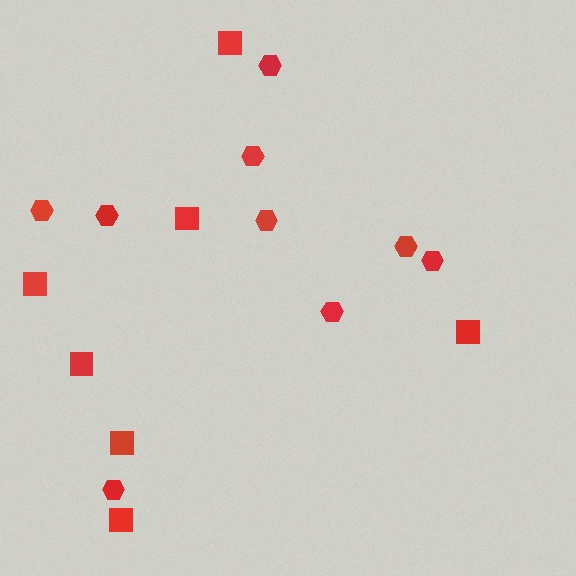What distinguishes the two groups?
There are 2 groups: one group of squares (7) and one group of hexagons (9).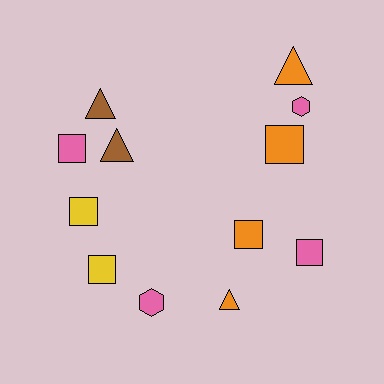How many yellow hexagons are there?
There are no yellow hexagons.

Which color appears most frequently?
Pink, with 4 objects.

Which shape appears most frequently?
Square, with 6 objects.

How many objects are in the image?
There are 12 objects.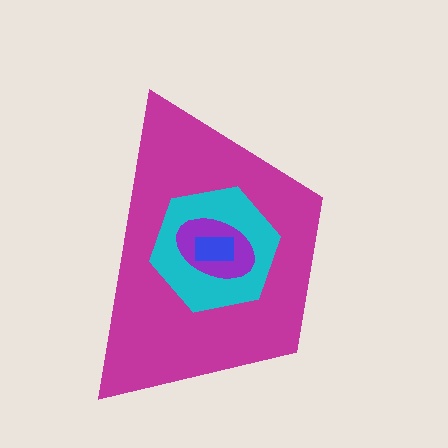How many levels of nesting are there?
4.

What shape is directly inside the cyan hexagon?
The purple ellipse.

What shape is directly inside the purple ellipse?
The blue rectangle.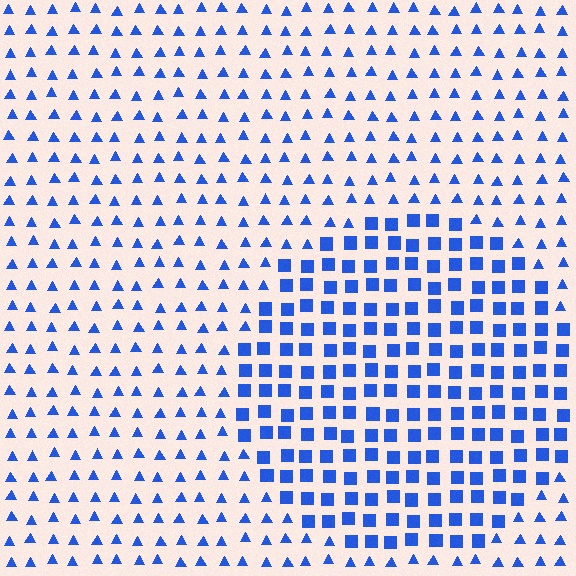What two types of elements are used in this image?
The image uses squares inside the circle region and triangles outside it.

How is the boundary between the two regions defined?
The boundary is defined by a change in element shape: squares inside vs. triangles outside. All elements share the same color and spacing.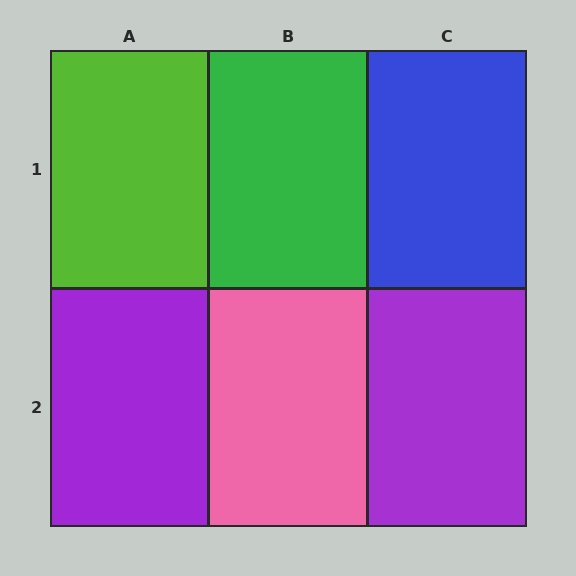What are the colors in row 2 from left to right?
Purple, pink, purple.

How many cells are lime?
1 cell is lime.